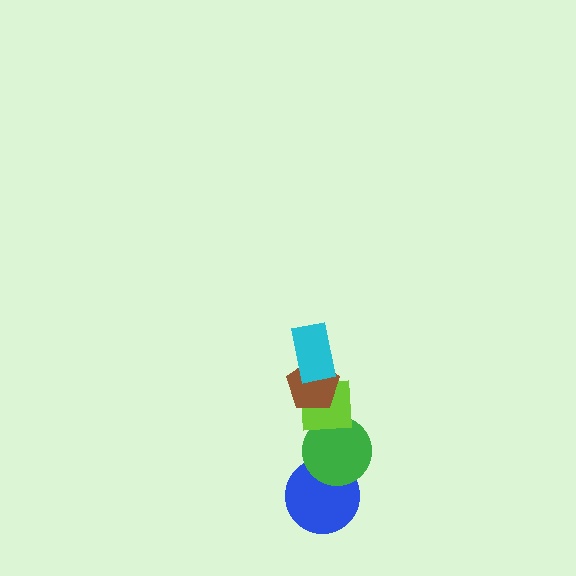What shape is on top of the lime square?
The brown pentagon is on top of the lime square.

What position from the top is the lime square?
The lime square is 3rd from the top.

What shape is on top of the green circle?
The lime square is on top of the green circle.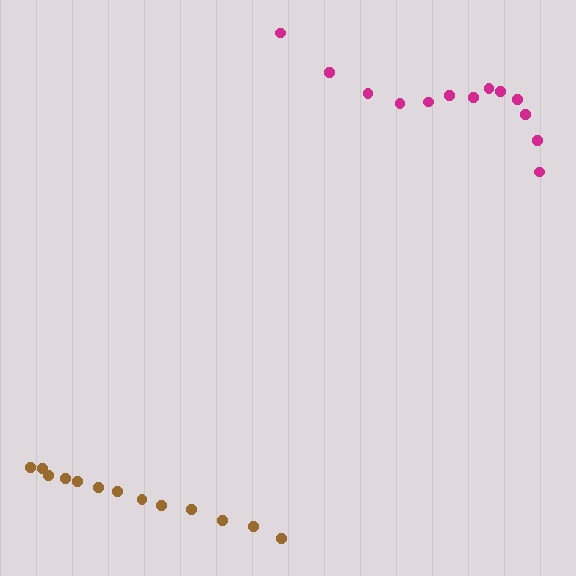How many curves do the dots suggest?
There are 2 distinct paths.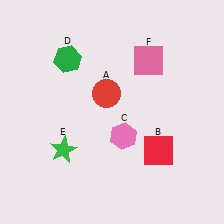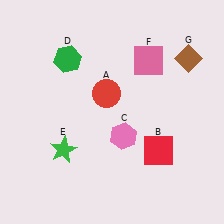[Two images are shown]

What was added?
A brown diamond (G) was added in Image 2.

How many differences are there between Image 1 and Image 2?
There is 1 difference between the two images.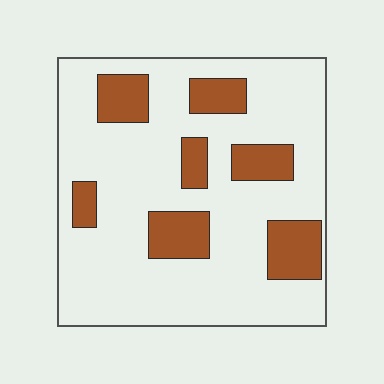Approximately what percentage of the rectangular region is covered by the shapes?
Approximately 20%.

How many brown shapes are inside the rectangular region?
7.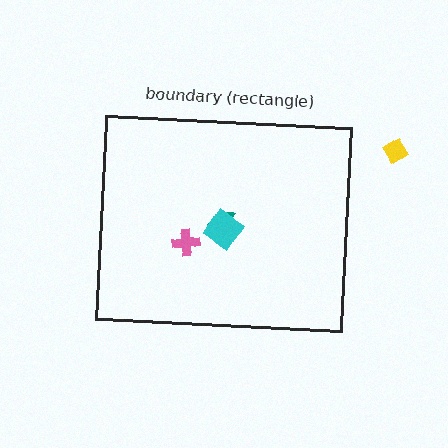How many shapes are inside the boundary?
3 inside, 1 outside.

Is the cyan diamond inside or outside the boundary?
Inside.